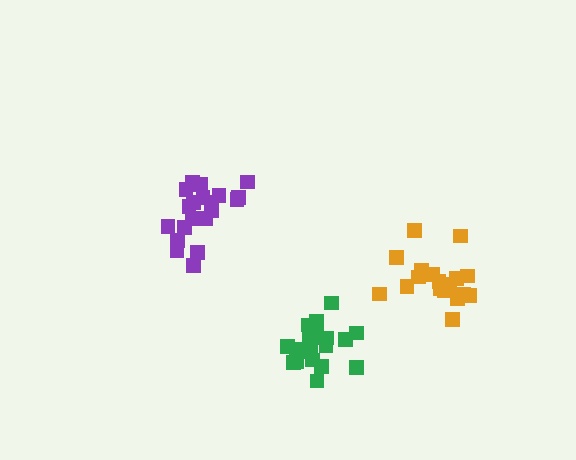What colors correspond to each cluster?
The clusters are colored: purple, green, orange.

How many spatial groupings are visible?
There are 3 spatial groupings.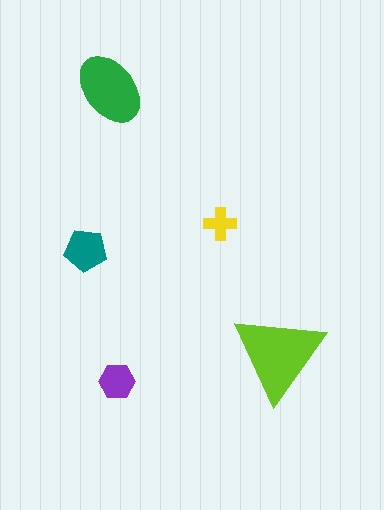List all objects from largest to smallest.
The lime triangle, the green ellipse, the teal pentagon, the purple hexagon, the yellow cross.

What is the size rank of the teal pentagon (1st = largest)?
3rd.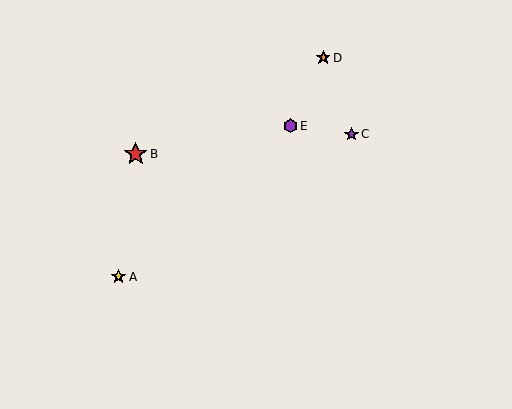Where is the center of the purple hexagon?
The center of the purple hexagon is at (290, 126).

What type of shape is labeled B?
Shape B is a red star.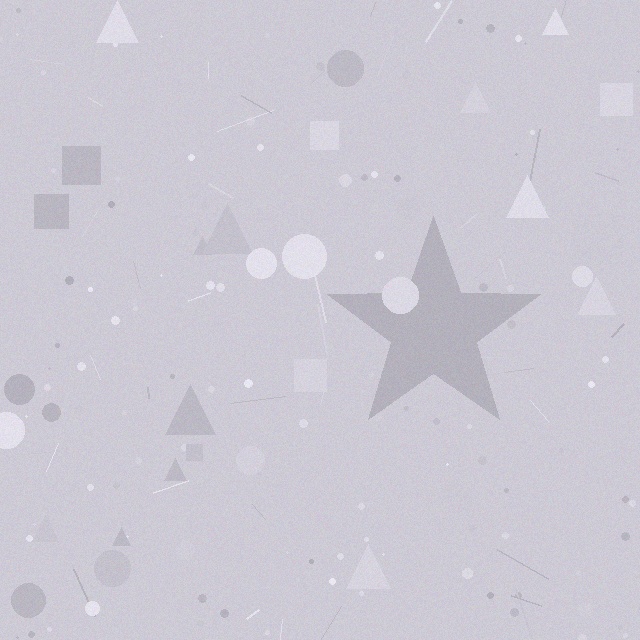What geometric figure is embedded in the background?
A star is embedded in the background.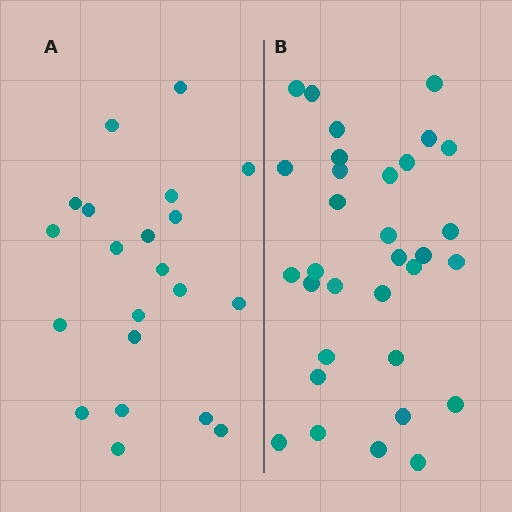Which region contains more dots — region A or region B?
Region B (the right region) has more dots.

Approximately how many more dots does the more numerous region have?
Region B has roughly 12 or so more dots than region A.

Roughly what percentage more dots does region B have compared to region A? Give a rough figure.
About 50% more.